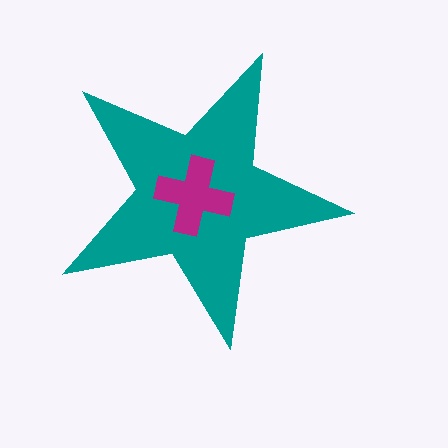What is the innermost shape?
The magenta cross.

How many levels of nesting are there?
2.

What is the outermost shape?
The teal star.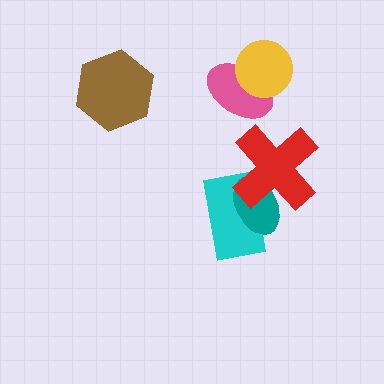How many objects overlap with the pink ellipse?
1 object overlaps with the pink ellipse.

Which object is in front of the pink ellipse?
The yellow circle is in front of the pink ellipse.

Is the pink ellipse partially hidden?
Yes, it is partially covered by another shape.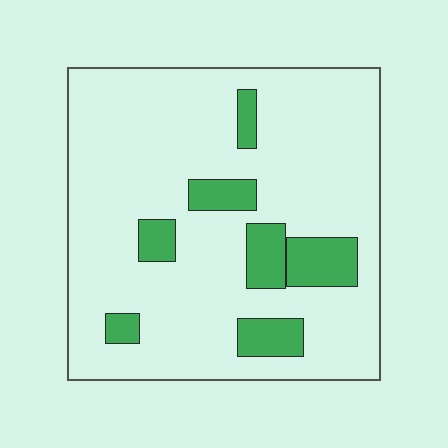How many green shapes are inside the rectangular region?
7.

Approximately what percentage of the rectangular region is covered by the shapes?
Approximately 15%.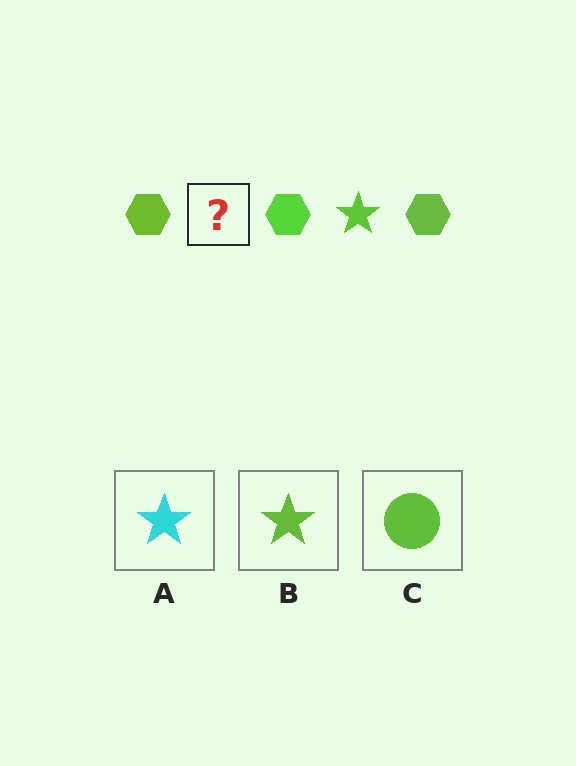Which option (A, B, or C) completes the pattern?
B.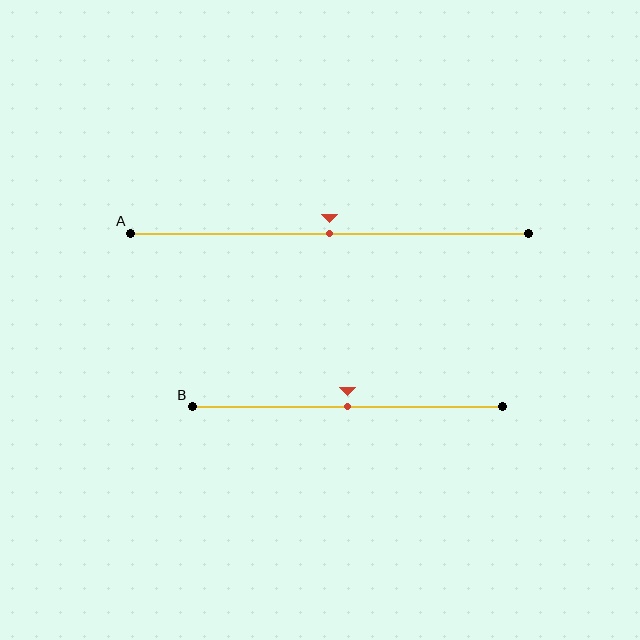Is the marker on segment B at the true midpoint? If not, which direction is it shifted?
Yes, the marker on segment B is at the true midpoint.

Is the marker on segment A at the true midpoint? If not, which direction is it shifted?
Yes, the marker on segment A is at the true midpoint.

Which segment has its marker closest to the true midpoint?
Segment A has its marker closest to the true midpoint.